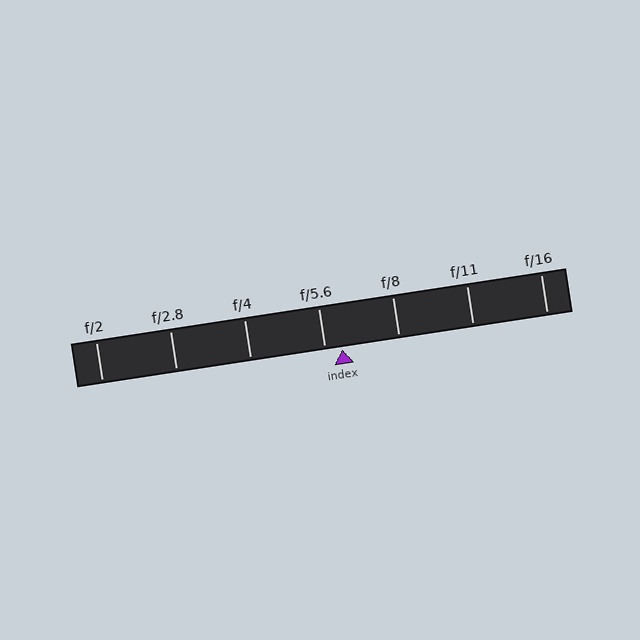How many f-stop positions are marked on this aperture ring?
There are 7 f-stop positions marked.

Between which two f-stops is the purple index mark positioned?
The index mark is between f/5.6 and f/8.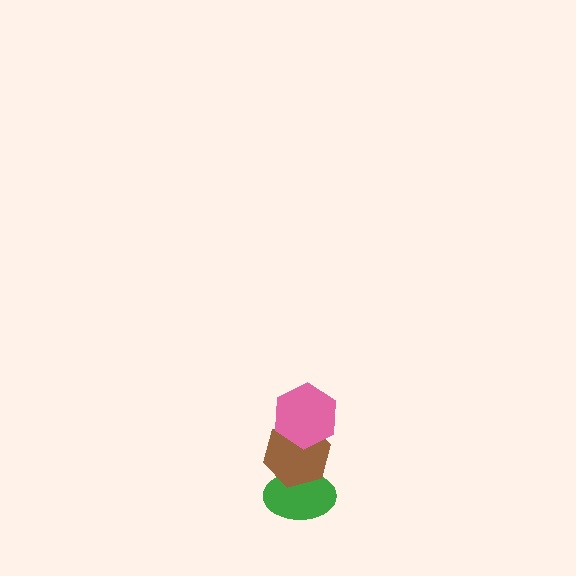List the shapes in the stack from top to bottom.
From top to bottom: the pink hexagon, the brown hexagon, the green ellipse.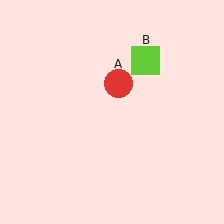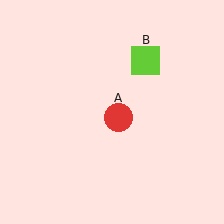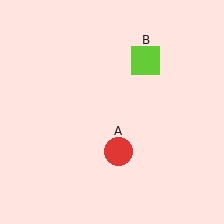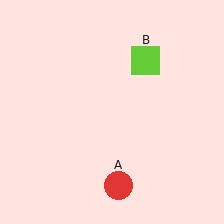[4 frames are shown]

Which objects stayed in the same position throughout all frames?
Lime square (object B) remained stationary.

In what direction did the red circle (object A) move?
The red circle (object A) moved down.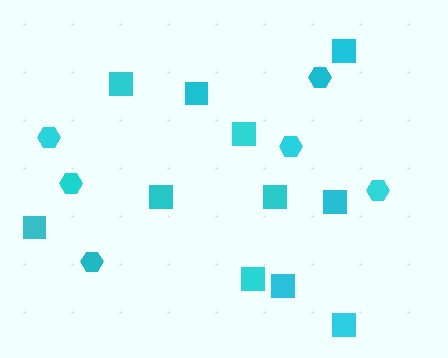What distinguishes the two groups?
There are 2 groups: one group of hexagons (6) and one group of squares (11).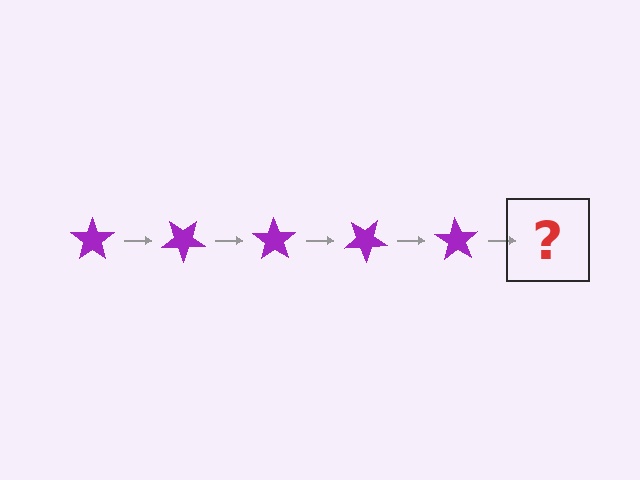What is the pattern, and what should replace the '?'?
The pattern is that the star rotates 35 degrees each step. The '?' should be a purple star rotated 175 degrees.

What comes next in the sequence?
The next element should be a purple star rotated 175 degrees.